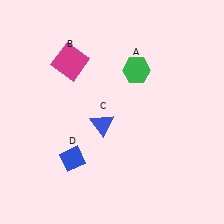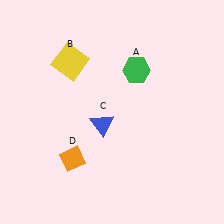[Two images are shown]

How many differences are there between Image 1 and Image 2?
There are 2 differences between the two images.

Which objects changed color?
B changed from magenta to yellow. D changed from blue to orange.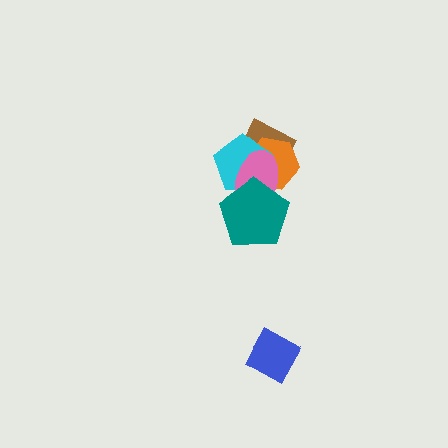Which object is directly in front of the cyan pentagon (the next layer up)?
The pink ellipse is directly in front of the cyan pentagon.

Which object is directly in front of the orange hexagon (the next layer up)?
The cyan pentagon is directly in front of the orange hexagon.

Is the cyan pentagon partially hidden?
Yes, it is partially covered by another shape.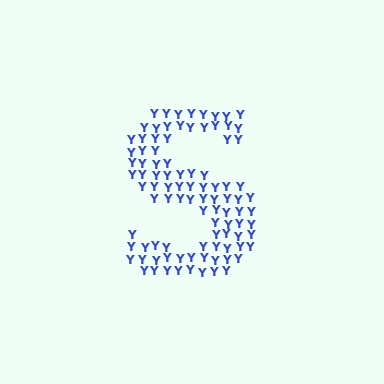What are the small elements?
The small elements are letter Y's.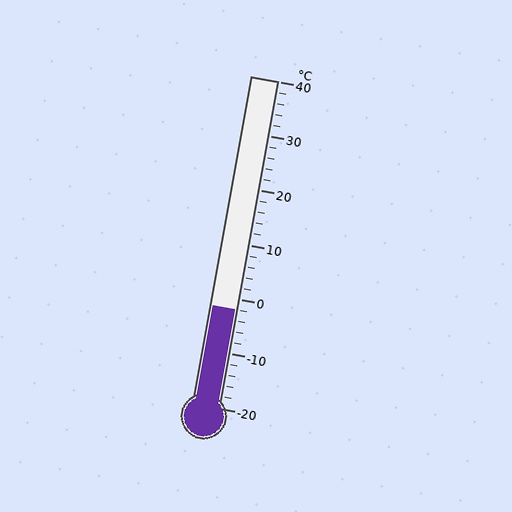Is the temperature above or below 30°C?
The temperature is below 30°C.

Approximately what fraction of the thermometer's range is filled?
The thermometer is filled to approximately 30% of its range.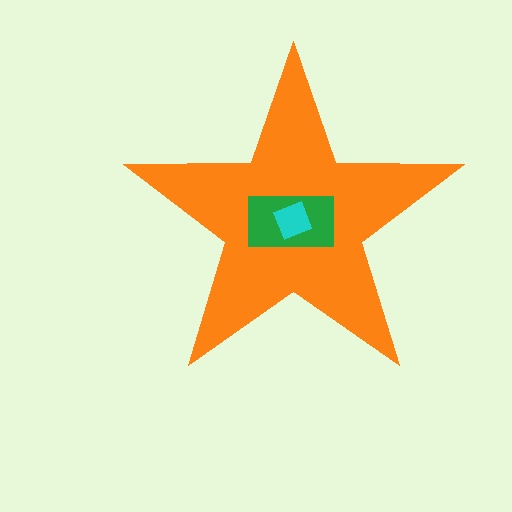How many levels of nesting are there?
3.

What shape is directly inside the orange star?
The green rectangle.